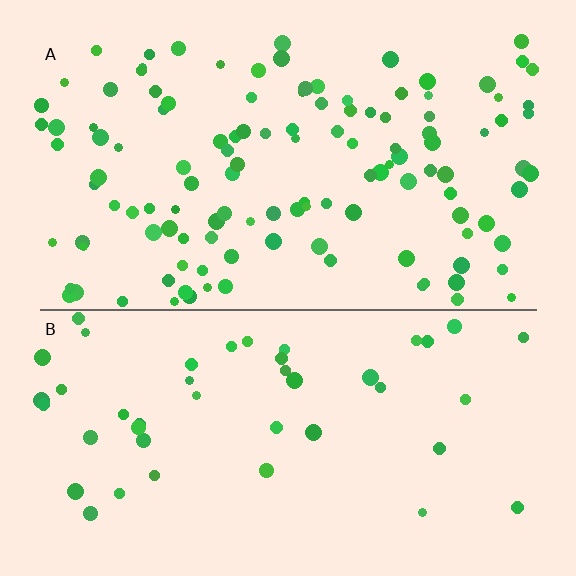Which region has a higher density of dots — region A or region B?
A (the top).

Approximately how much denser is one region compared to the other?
Approximately 2.7× — region A over region B.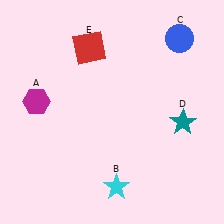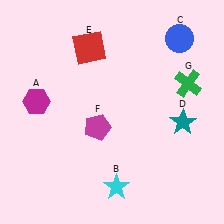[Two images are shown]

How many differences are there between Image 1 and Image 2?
There are 2 differences between the two images.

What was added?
A magenta pentagon (F), a green cross (G) were added in Image 2.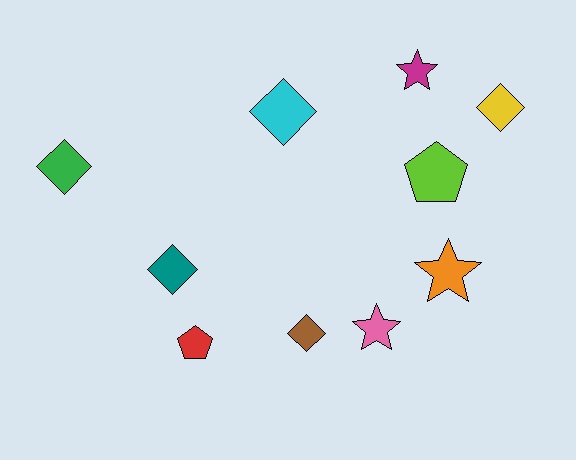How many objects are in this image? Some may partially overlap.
There are 10 objects.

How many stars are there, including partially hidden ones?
There are 3 stars.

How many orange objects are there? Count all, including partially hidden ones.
There is 1 orange object.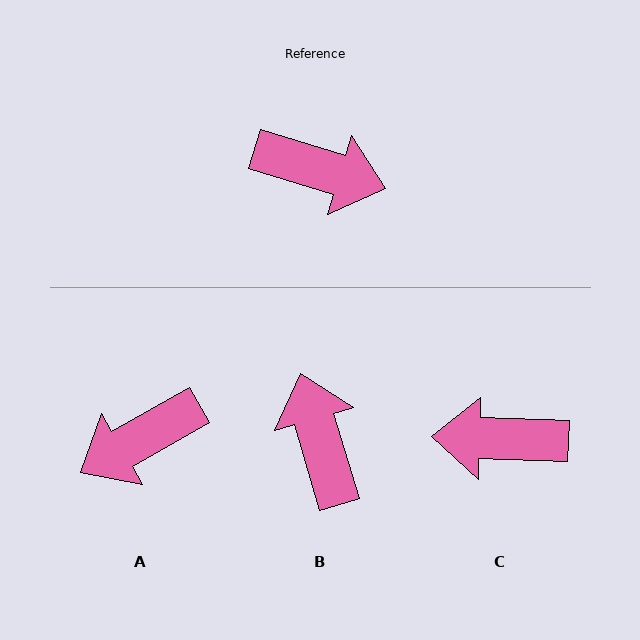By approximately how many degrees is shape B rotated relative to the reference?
Approximately 123 degrees counter-clockwise.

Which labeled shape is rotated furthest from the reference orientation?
C, about 165 degrees away.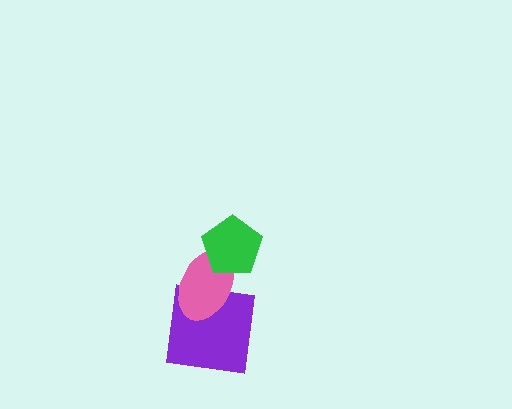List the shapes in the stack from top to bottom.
From top to bottom: the green pentagon, the pink ellipse, the purple square.